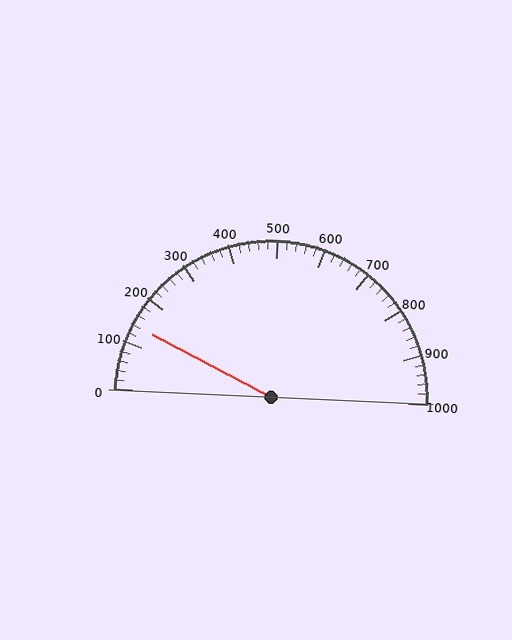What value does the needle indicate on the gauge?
The needle indicates approximately 140.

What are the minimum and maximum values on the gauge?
The gauge ranges from 0 to 1000.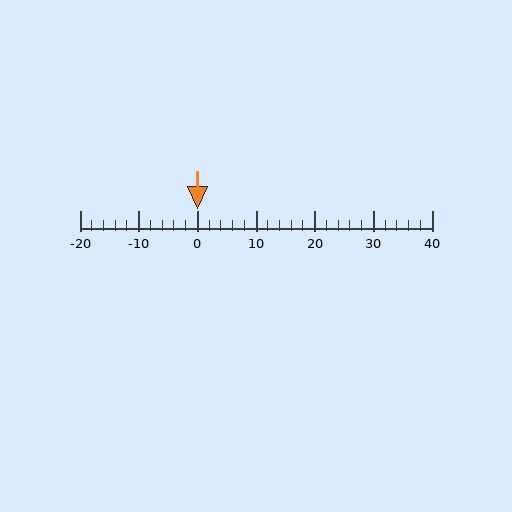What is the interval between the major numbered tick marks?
The major tick marks are spaced 10 units apart.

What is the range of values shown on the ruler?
The ruler shows values from -20 to 40.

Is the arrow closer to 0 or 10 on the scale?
The arrow is closer to 0.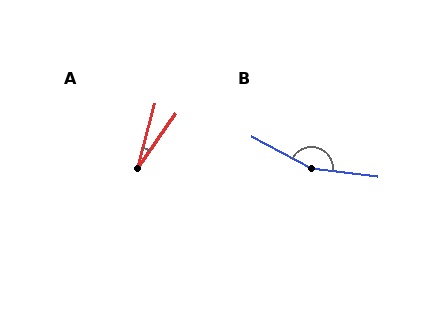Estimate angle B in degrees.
Approximately 160 degrees.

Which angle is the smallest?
A, at approximately 20 degrees.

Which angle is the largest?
B, at approximately 160 degrees.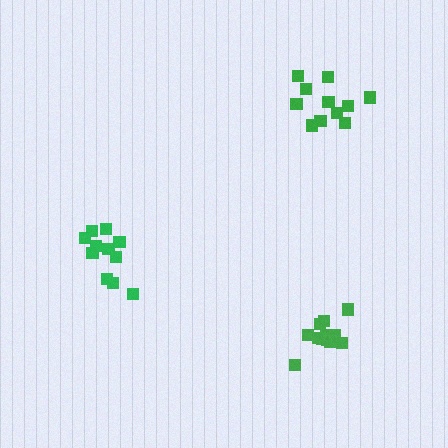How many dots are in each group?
Group 1: 11 dots, Group 2: 12 dots, Group 3: 11 dots (34 total).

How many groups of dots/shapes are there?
There are 3 groups.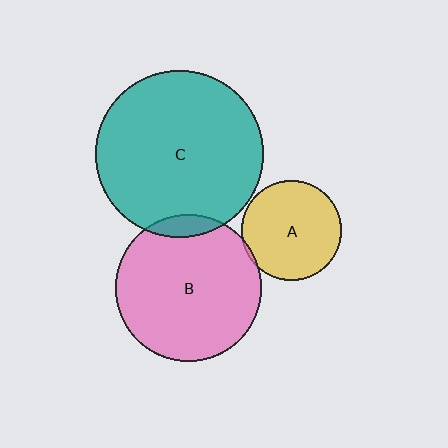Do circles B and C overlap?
Yes.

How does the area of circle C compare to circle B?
Approximately 1.3 times.